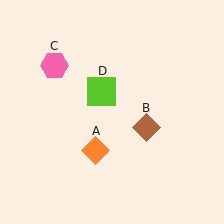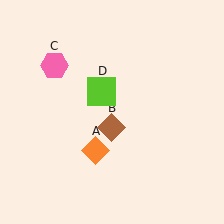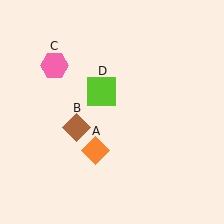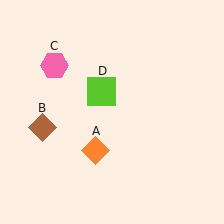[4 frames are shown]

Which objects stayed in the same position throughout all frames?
Orange diamond (object A) and pink hexagon (object C) and lime square (object D) remained stationary.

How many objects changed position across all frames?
1 object changed position: brown diamond (object B).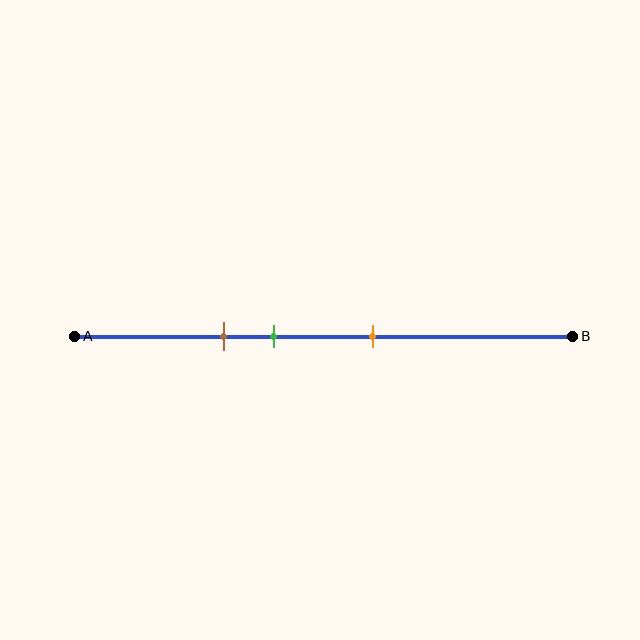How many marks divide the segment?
There are 3 marks dividing the segment.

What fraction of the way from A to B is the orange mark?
The orange mark is approximately 60% (0.6) of the way from A to B.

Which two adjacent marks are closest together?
The brown and green marks are the closest adjacent pair.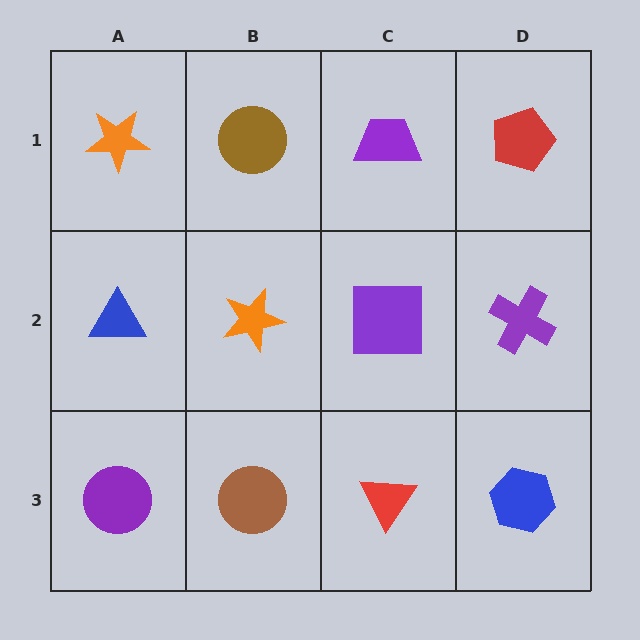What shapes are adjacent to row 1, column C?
A purple square (row 2, column C), a brown circle (row 1, column B), a red pentagon (row 1, column D).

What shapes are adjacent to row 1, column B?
An orange star (row 2, column B), an orange star (row 1, column A), a purple trapezoid (row 1, column C).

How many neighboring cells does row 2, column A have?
3.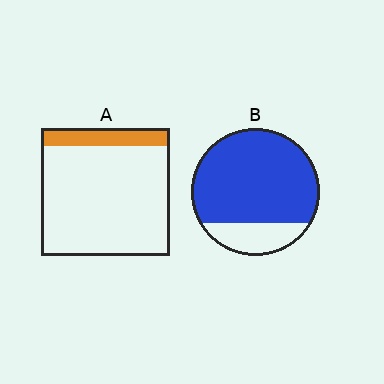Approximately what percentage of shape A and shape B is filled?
A is approximately 15% and B is approximately 80%.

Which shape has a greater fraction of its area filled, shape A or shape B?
Shape B.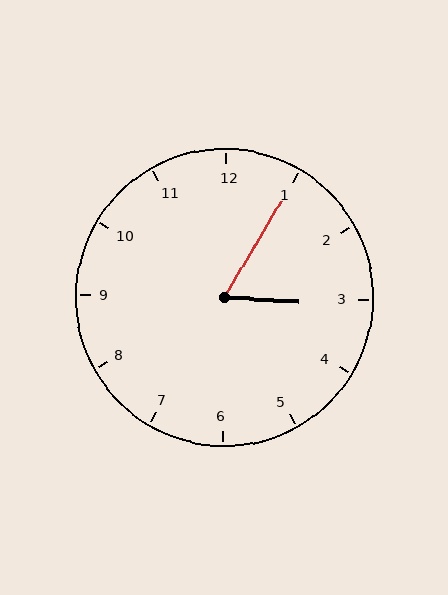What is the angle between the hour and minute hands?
Approximately 62 degrees.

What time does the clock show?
3:05.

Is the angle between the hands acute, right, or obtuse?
It is acute.